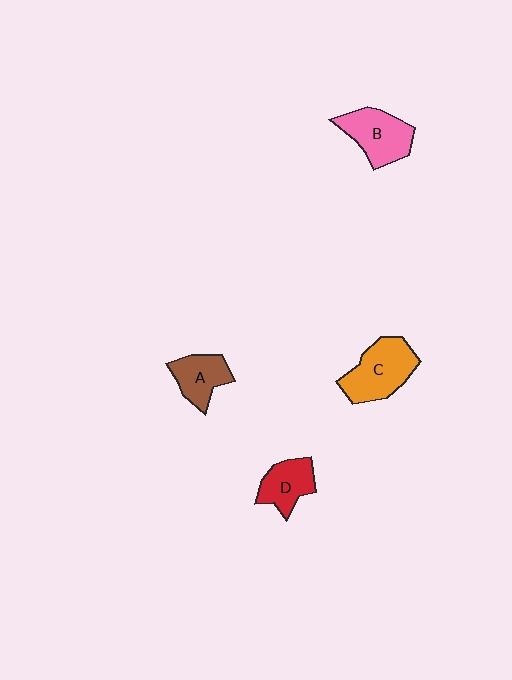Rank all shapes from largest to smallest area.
From largest to smallest: C (orange), B (pink), A (brown), D (red).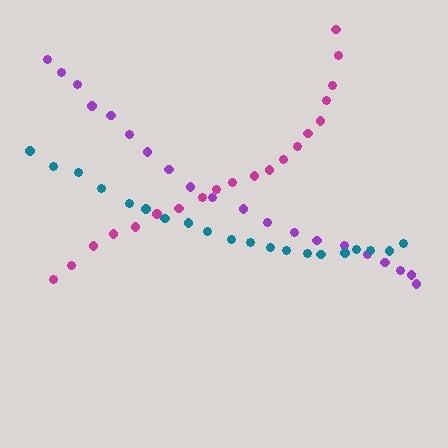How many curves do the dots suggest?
There are 3 distinct paths.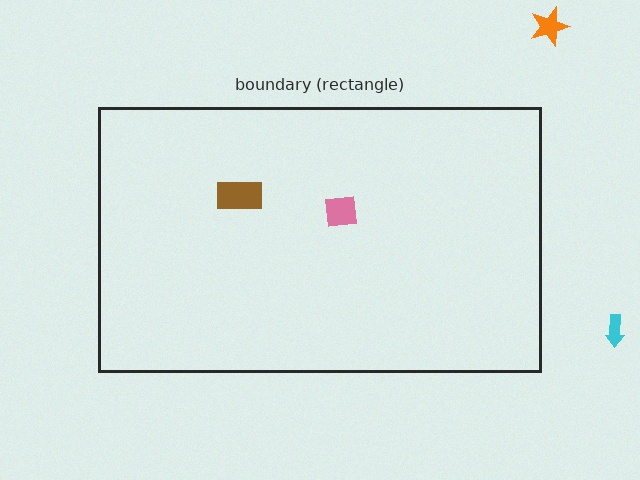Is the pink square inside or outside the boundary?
Inside.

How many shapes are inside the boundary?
2 inside, 2 outside.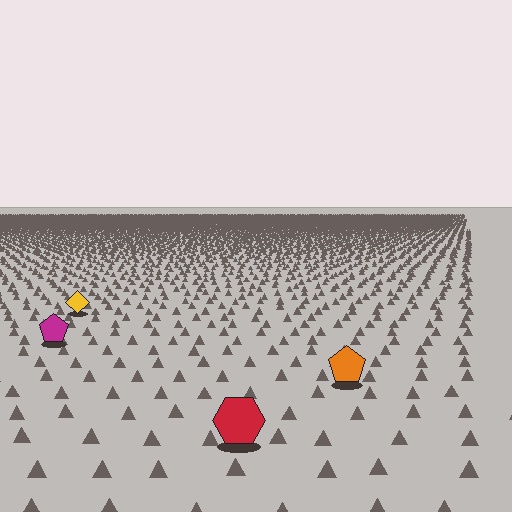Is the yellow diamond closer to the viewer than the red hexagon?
No. The red hexagon is closer — you can tell from the texture gradient: the ground texture is coarser near it.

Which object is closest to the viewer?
The red hexagon is closest. The texture marks near it are larger and more spread out.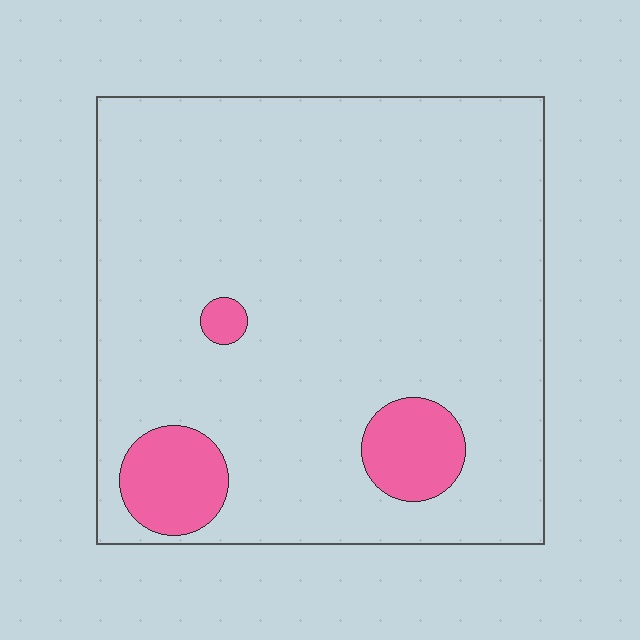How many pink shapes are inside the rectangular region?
3.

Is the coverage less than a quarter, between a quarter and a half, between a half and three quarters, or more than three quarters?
Less than a quarter.